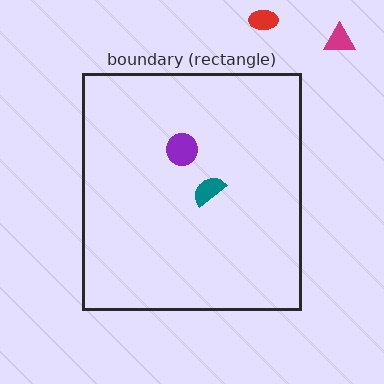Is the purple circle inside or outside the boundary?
Inside.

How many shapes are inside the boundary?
2 inside, 2 outside.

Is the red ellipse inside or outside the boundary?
Outside.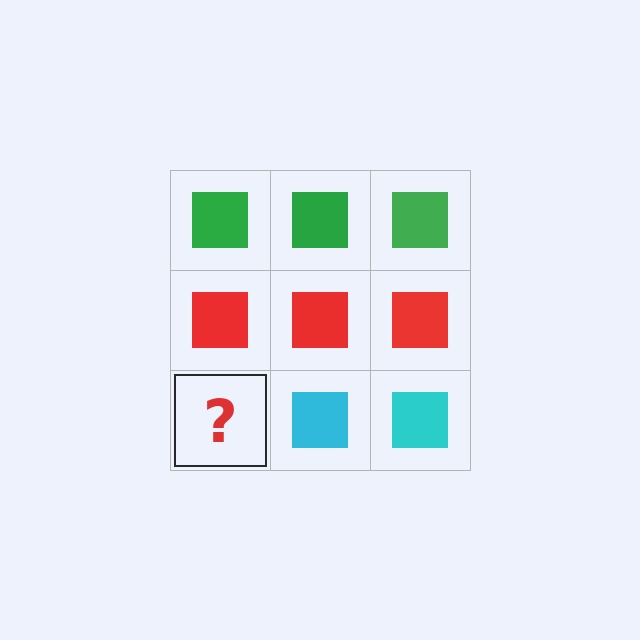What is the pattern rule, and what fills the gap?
The rule is that each row has a consistent color. The gap should be filled with a cyan square.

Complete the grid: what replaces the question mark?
The question mark should be replaced with a cyan square.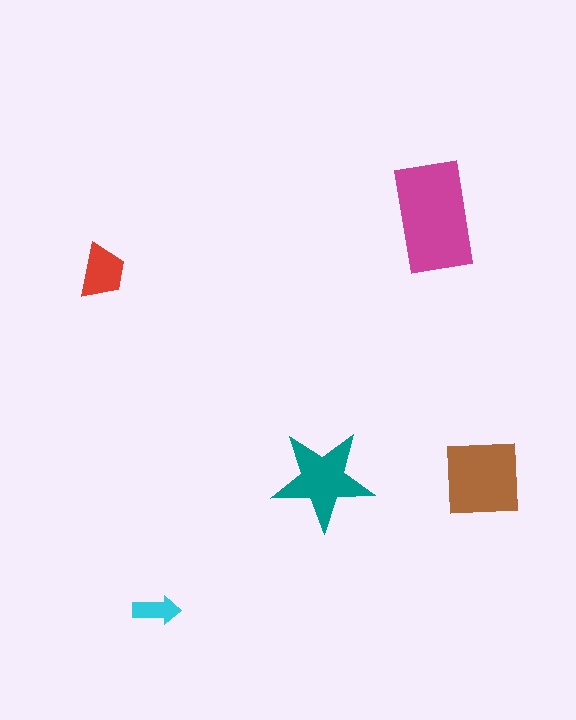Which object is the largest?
The magenta rectangle.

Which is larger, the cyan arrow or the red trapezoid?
The red trapezoid.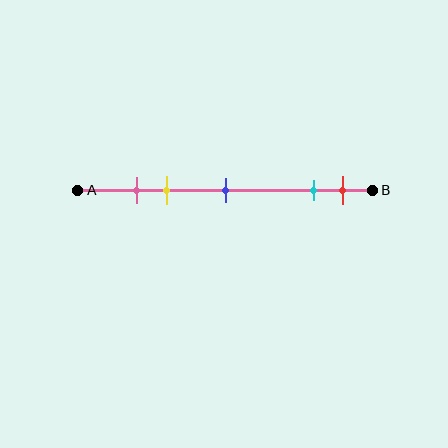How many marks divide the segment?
There are 5 marks dividing the segment.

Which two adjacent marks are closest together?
The pink and yellow marks are the closest adjacent pair.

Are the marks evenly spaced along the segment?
No, the marks are not evenly spaced.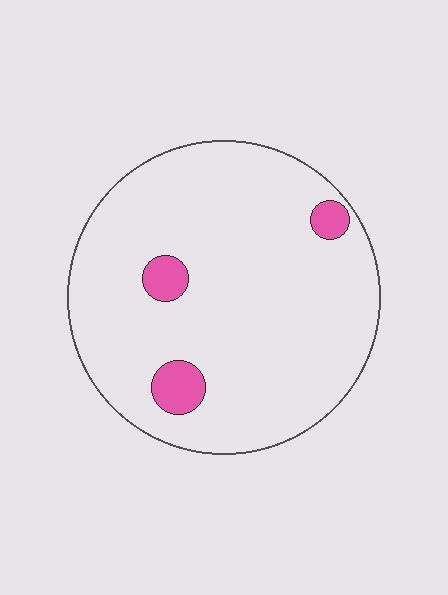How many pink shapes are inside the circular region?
3.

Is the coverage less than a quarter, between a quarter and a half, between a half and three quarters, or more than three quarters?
Less than a quarter.